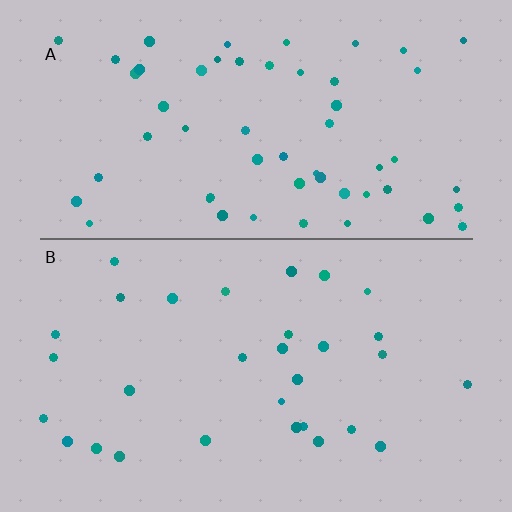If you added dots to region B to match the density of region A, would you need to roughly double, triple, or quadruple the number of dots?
Approximately double.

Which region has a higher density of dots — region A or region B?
A (the top).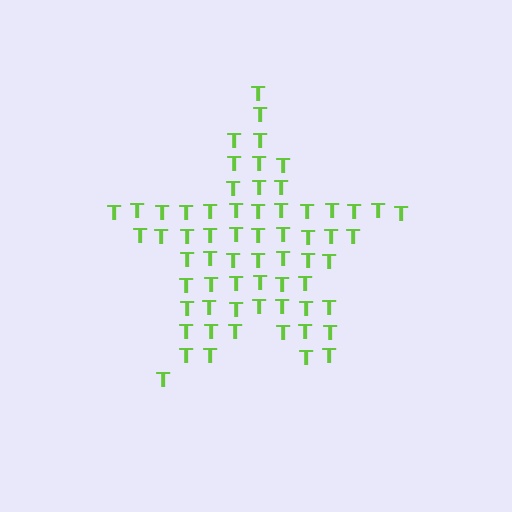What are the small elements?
The small elements are letter T's.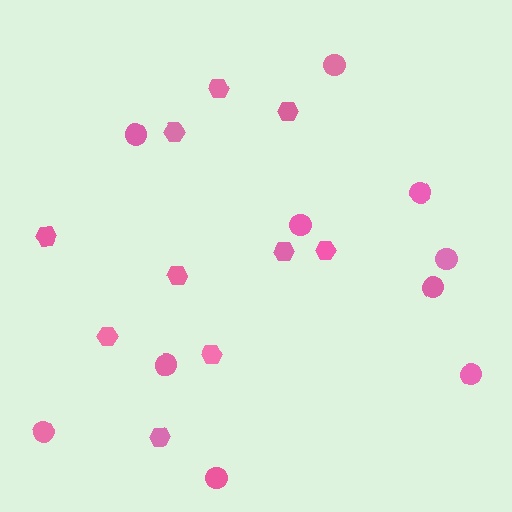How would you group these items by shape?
There are 2 groups: one group of circles (10) and one group of hexagons (10).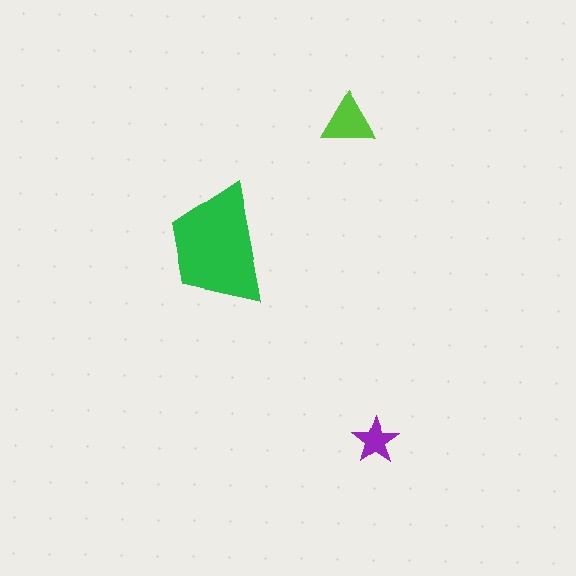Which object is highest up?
The lime triangle is topmost.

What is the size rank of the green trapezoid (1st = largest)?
1st.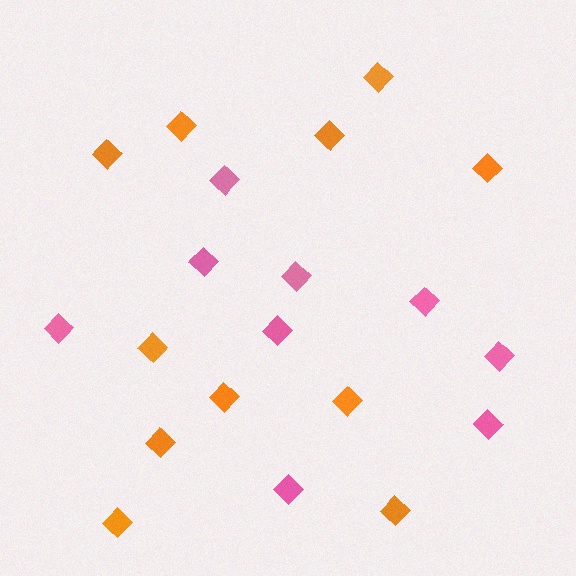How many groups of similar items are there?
There are 2 groups: one group of pink diamonds (9) and one group of orange diamonds (11).